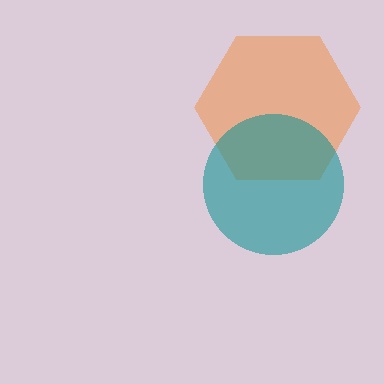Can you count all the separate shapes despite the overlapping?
Yes, there are 2 separate shapes.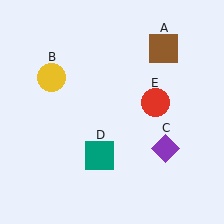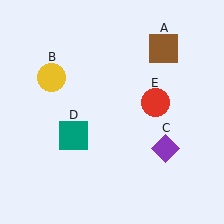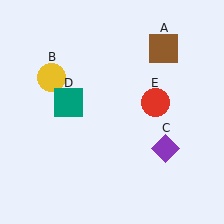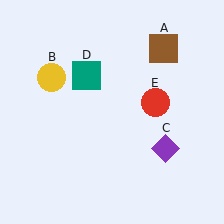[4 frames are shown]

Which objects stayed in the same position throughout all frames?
Brown square (object A) and yellow circle (object B) and purple diamond (object C) and red circle (object E) remained stationary.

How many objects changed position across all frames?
1 object changed position: teal square (object D).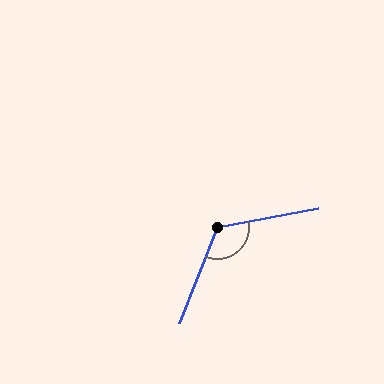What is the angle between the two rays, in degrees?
Approximately 122 degrees.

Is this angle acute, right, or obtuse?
It is obtuse.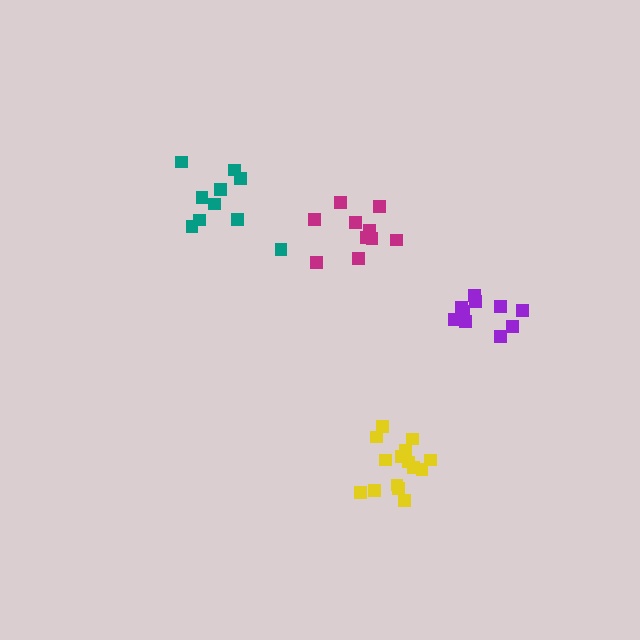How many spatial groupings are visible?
There are 4 spatial groupings.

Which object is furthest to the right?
The purple cluster is rightmost.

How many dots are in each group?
Group 1: 15 dots, Group 2: 11 dots, Group 3: 10 dots, Group 4: 10 dots (46 total).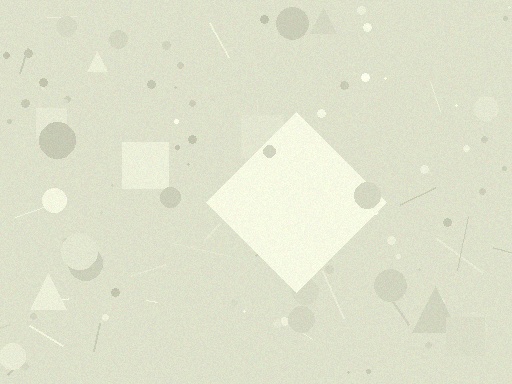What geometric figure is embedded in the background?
A diamond is embedded in the background.